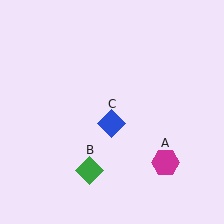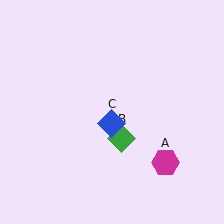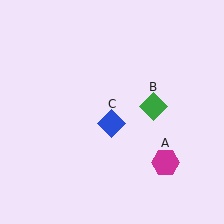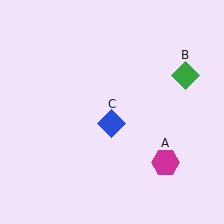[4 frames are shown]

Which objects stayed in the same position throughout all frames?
Magenta hexagon (object A) and blue diamond (object C) remained stationary.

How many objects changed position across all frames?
1 object changed position: green diamond (object B).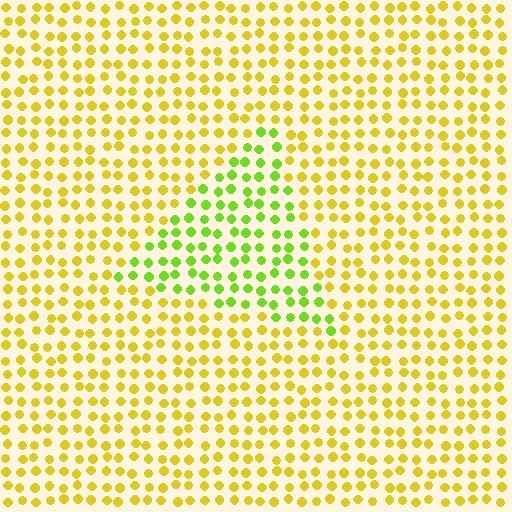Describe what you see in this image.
The image is filled with small yellow elements in a uniform arrangement. A triangle-shaped region is visible where the elements are tinted to a slightly different hue, forming a subtle color boundary.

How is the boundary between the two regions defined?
The boundary is defined purely by a slight shift in hue (about 42 degrees). Spacing, size, and orientation are identical on both sides.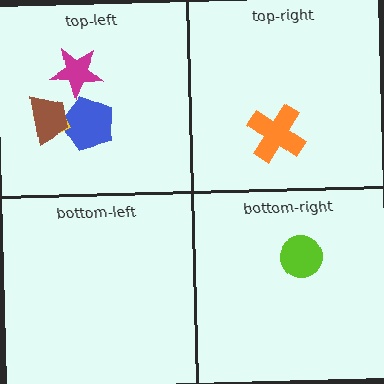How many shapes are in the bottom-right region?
1.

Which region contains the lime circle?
The bottom-right region.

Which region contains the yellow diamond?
The top-left region.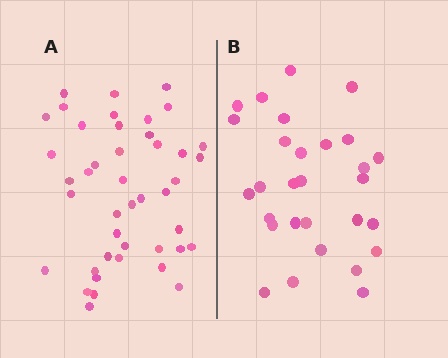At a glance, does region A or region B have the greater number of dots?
Region A (the left region) has more dots.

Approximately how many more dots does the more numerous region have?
Region A has approximately 15 more dots than region B.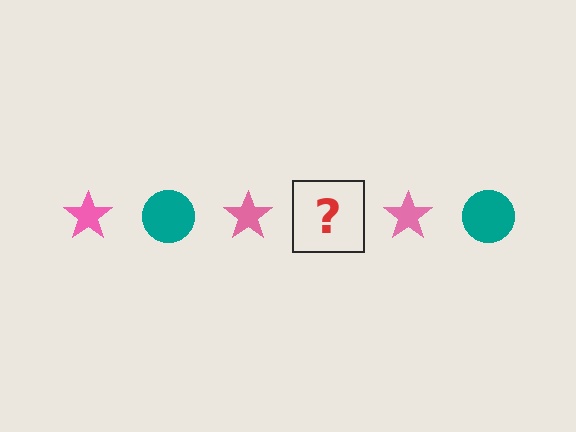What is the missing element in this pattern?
The missing element is a teal circle.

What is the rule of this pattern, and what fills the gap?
The rule is that the pattern alternates between pink star and teal circle. The gap should be filled with a teal circle.